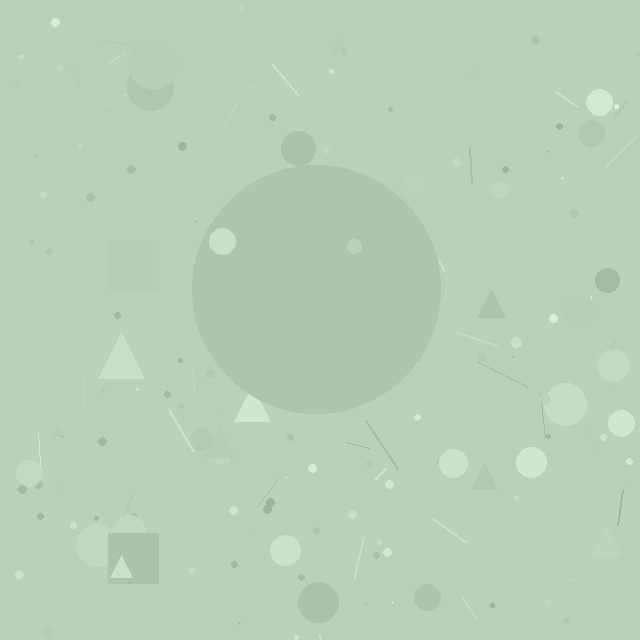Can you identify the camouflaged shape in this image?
The camouflaged shape is a circle.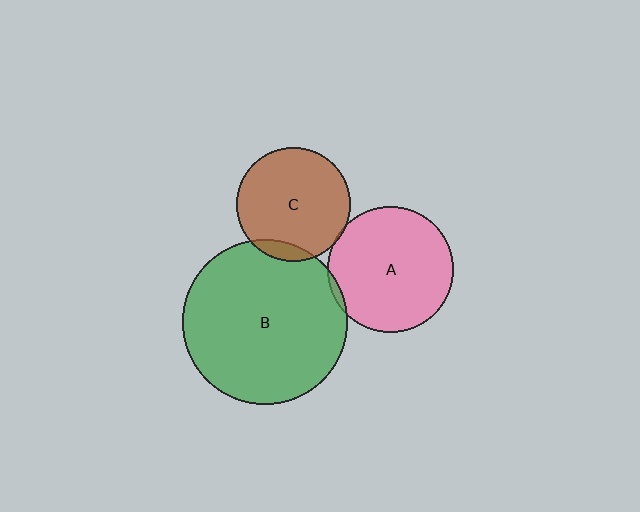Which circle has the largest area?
Circle B (green).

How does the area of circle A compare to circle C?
Approximately 1.2 times.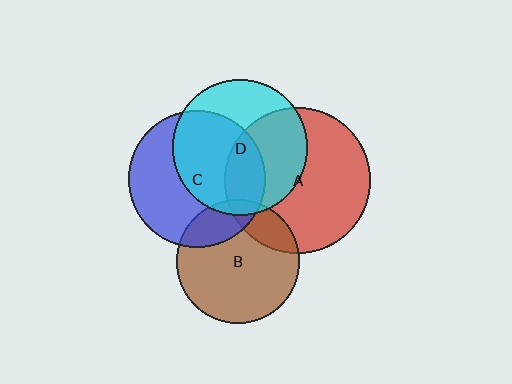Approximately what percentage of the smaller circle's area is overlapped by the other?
Approximately 50%.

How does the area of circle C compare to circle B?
Approximately 1.2 times.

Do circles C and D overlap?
Yes.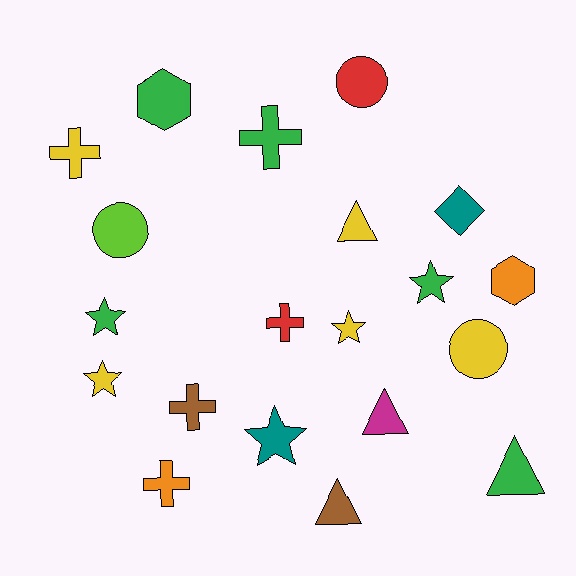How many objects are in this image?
There are 20 objects.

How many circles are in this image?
There are 3 circles.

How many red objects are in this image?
There are 2 red objects.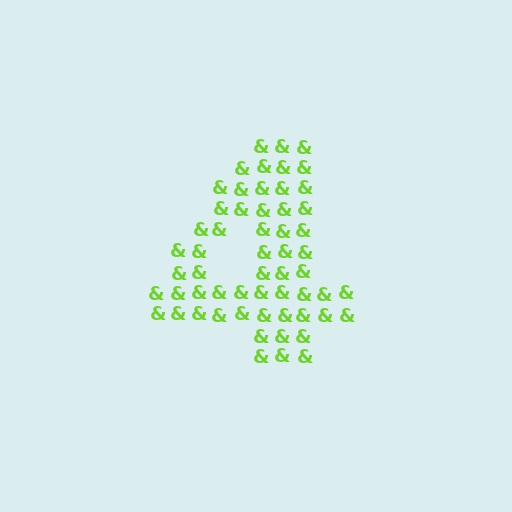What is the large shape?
The large shape is the digit 4.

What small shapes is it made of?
It is made of small ampersands.